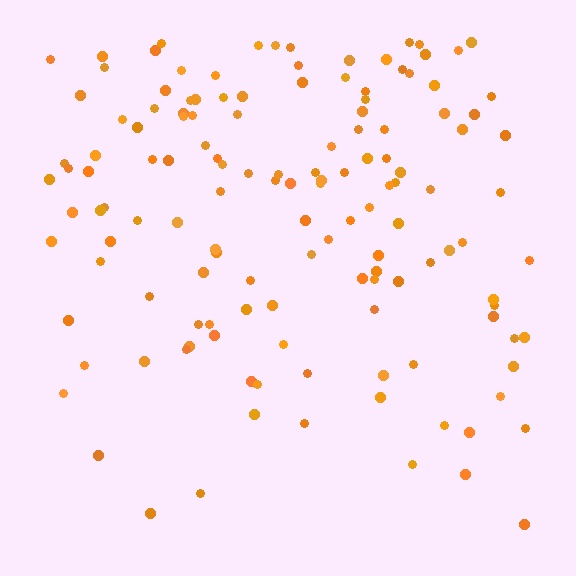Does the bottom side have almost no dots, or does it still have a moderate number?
Still a moderate number, just noticeably fewer than the top.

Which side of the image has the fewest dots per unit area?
The bottom.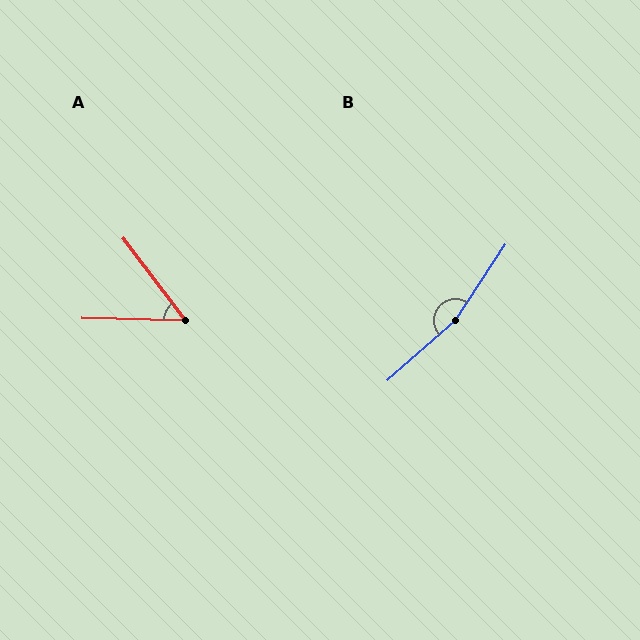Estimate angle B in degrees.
Approximately 165 degrees.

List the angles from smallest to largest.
A (51°), B (165°).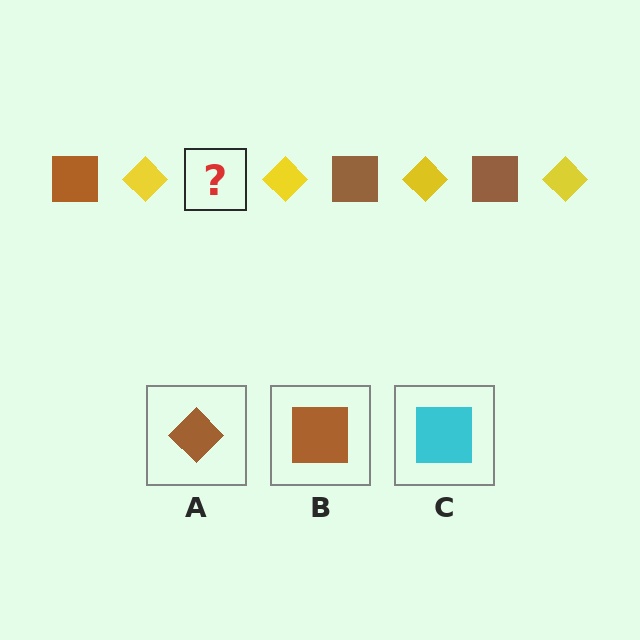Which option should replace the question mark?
Option B.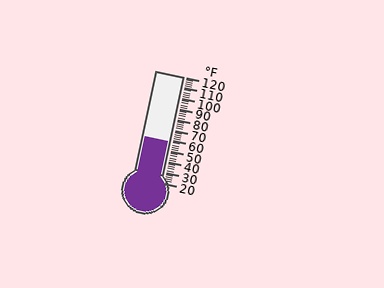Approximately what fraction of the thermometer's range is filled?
The thermometer is filled to approximately 40% of its range.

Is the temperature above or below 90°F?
The temperature is below 90°F.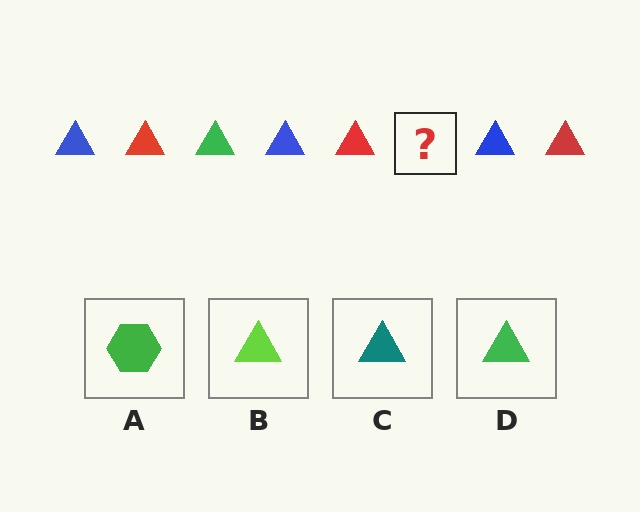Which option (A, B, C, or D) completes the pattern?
D.